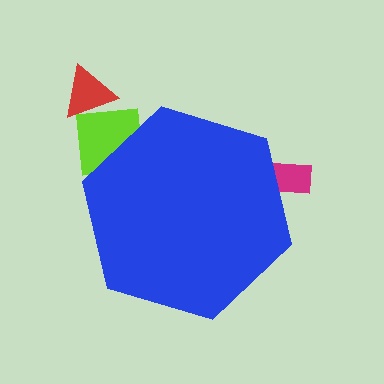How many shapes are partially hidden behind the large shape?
2 shapes are partially hidden.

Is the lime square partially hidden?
Yes, the lime square is partially hidden behind the blue hexagon.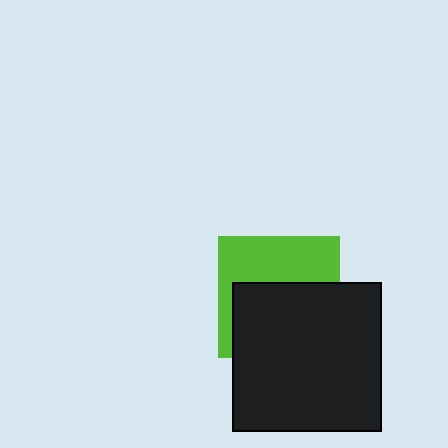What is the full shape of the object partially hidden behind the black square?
The partially hidden object is a lime square.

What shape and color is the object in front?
The object in front is a black square.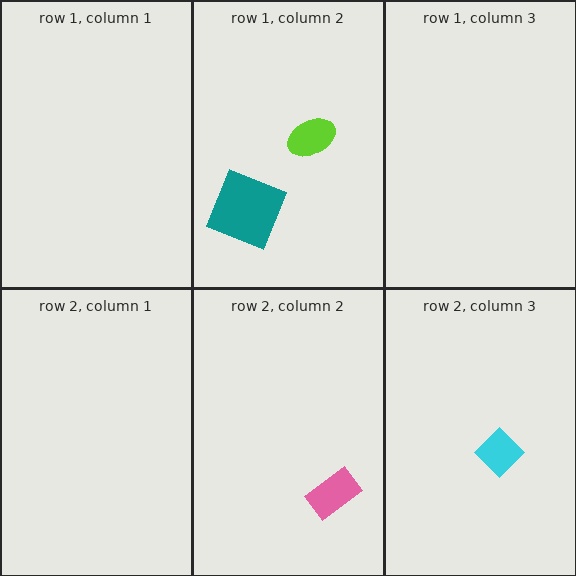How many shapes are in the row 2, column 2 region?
1.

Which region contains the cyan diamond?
The row 2, column 3 region.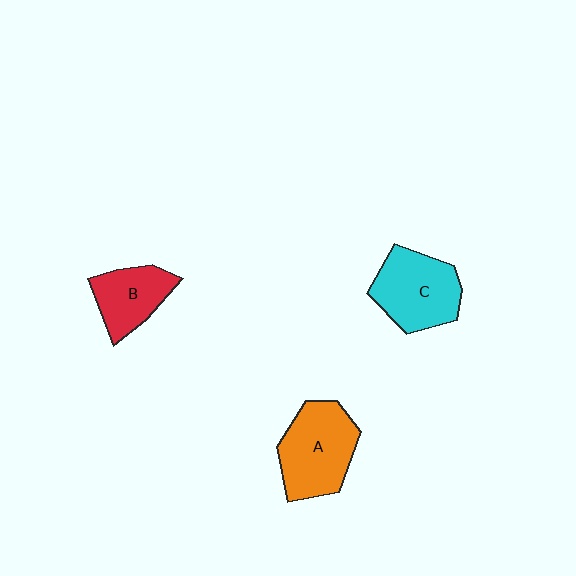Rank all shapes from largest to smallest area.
From largest to smallest: A (orange), C (cyan), B (red).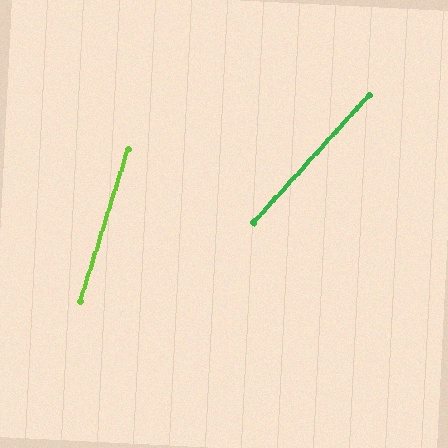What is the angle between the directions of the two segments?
Approximately 24 degrees.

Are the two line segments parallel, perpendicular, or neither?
Neither parallel nor perpendicular — they differ by about 24°.